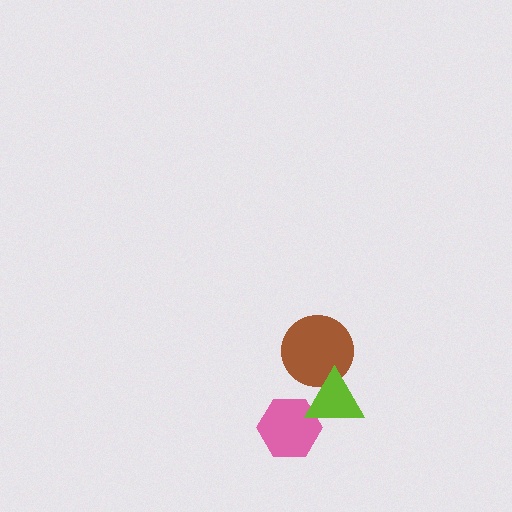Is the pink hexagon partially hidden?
Yes, it is partially covered by another shape.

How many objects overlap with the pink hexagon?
1 object overlaps with the pink hexagon.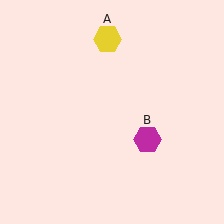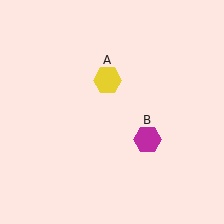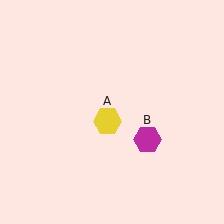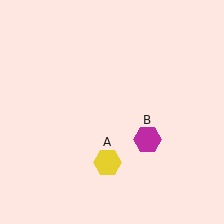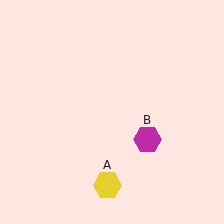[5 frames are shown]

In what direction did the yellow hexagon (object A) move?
The yellow hexagon (object A) moved down.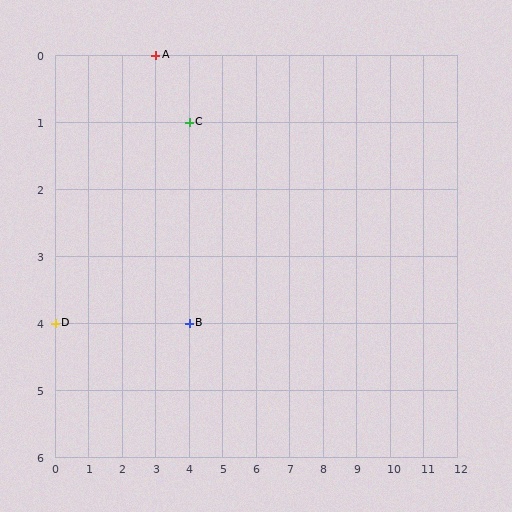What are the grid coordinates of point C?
Point C is at grid coordinates (4, 1).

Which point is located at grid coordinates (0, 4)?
Point D is at (0, 4).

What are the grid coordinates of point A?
Point A is at grid coordinates (3, 0).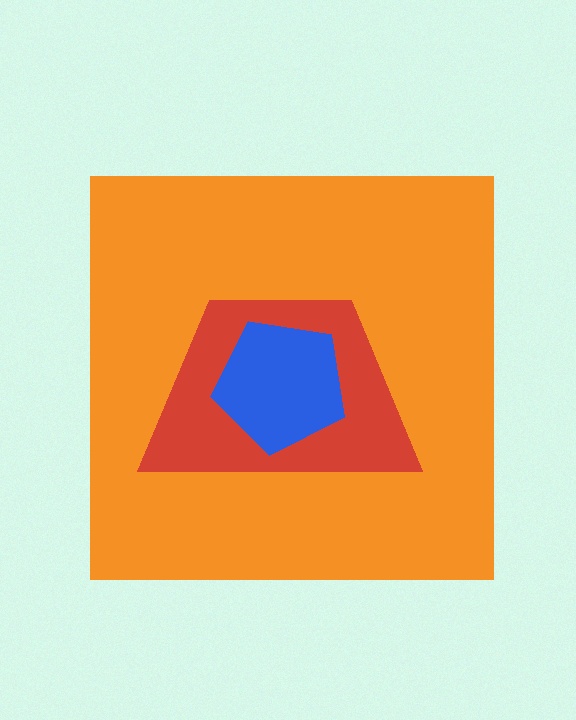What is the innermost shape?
The blue pentagon.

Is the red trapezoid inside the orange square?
Yes.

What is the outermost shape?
The orange square.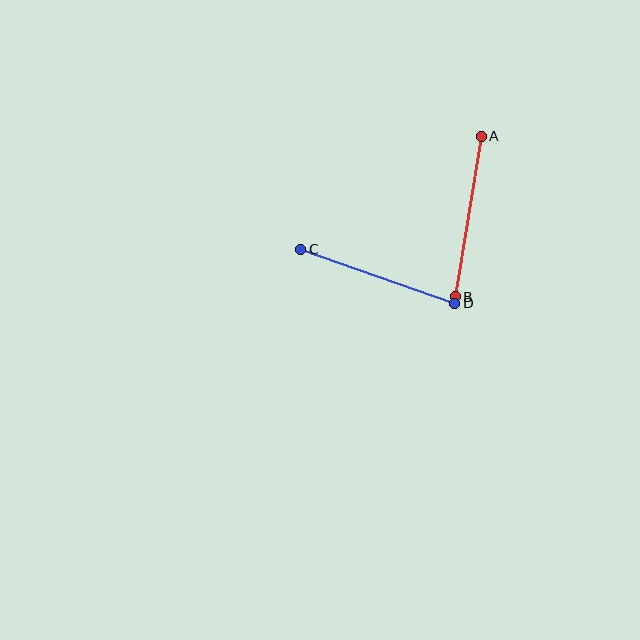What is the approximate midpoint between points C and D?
The midpoint is at approximately (378, 276) pixels.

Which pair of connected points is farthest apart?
Points C and D are farthest apart.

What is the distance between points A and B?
The distance is approximately 163 pixels.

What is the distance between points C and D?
The distance is approximately 164 pixels.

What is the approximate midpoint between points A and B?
The midpoint is at approximately (468, 216) pixels.